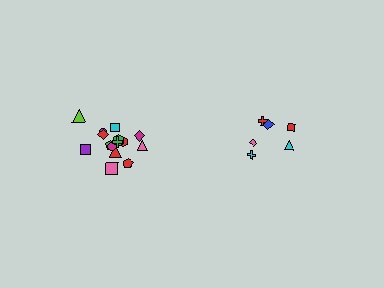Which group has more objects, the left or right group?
The left group.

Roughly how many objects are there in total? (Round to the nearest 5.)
Roughly 20 objects in total.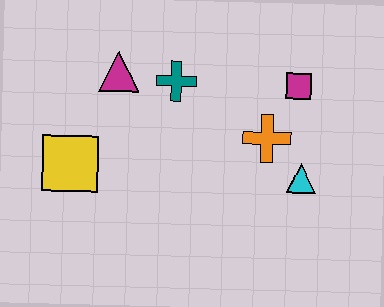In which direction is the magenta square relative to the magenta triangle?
The magenta square is to the right of the magenta triangle.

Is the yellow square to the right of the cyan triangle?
No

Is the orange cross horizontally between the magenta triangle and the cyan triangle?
Yes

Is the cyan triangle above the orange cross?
No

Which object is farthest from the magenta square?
The yellow square is farthest from the magenta square.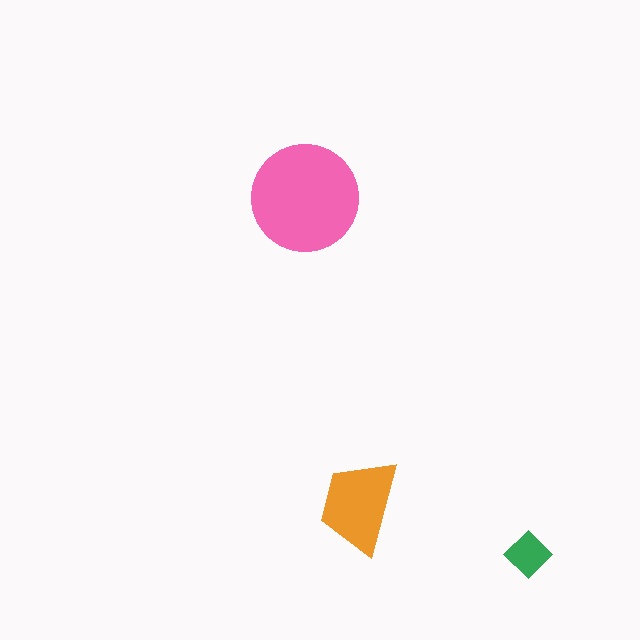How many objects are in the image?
There are 3 objects in the image.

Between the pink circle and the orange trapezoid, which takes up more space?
The pink circle.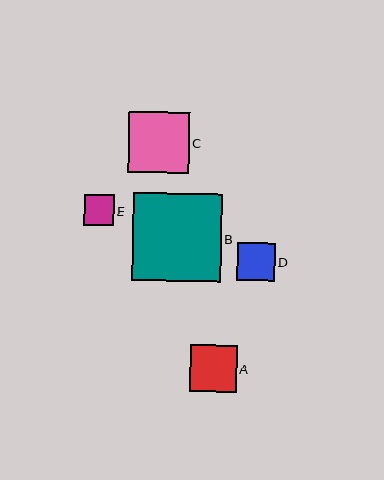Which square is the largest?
Square B is the largest with a size of approximately 89 pixels.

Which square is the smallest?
Square E is the smallest with a size of approximately 30 pixels.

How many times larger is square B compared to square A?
Square B is approximately 1.9 times the size of square A.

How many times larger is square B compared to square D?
Square B is approximately 2.3 times the size of square D.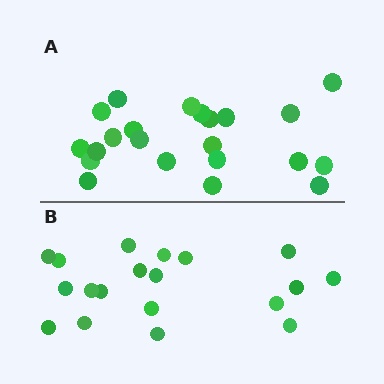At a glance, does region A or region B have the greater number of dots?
Region A (the top region) has more dots.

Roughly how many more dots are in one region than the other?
Region A has just a few more — roughly 2 or 3 more dots than region B.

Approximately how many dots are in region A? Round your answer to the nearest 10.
About 20 dots. (The exact count is 22, which rounds to 20.)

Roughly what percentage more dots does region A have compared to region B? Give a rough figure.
About 15% more.